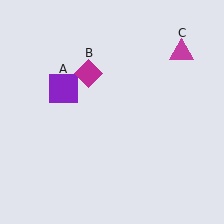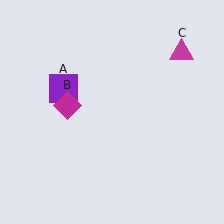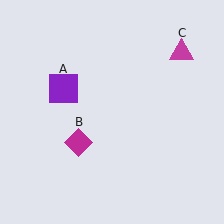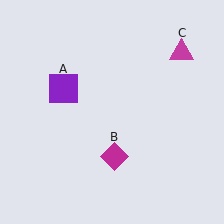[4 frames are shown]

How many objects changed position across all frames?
1 object changed position: magenta diamond (object B).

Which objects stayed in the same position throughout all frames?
Purple square (object A) and magenta triangle (object C) remained stationary.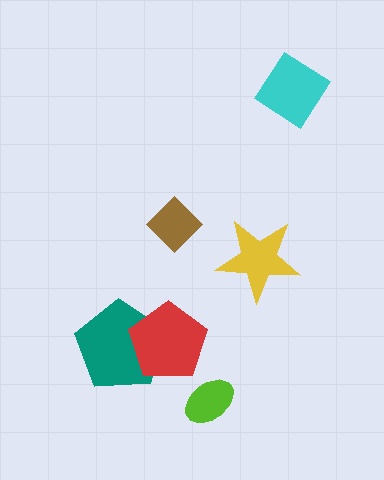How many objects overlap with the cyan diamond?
0 objects overlap with the cyan diamond.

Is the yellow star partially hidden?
No, no other shape covers it.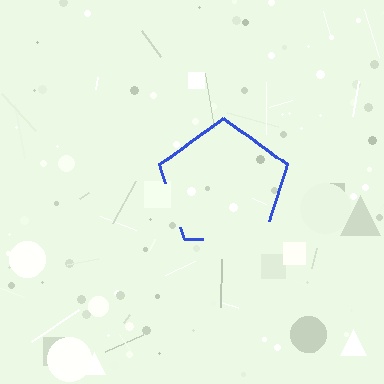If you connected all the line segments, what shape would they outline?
They would outline a pentagon.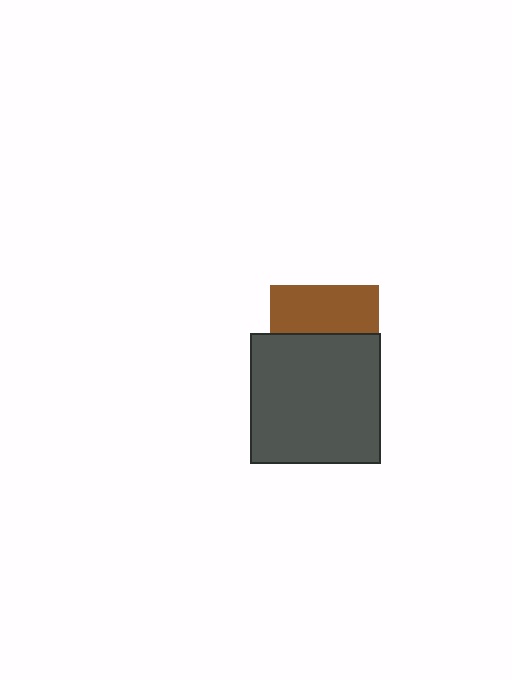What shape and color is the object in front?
The object in front is a dark gray square.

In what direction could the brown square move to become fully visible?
The brown square could move up. That would shift it out from behind the dark gray square entirely.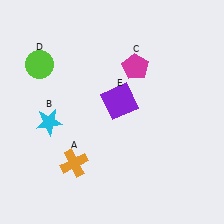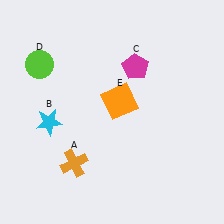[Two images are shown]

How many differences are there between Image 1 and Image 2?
There is 1 difference between the two images.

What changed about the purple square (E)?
In Image 1, E is purple. In Image 2, it changed to orange.